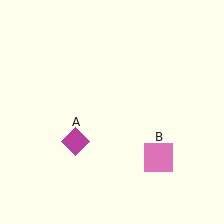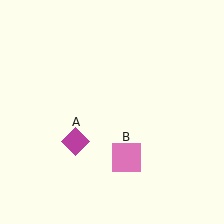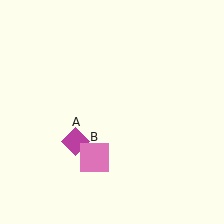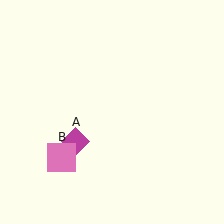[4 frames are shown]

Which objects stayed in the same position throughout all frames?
Magenta diamond (object A) remained stationary.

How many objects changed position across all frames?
1 object changed position: pink square (object B).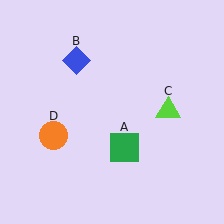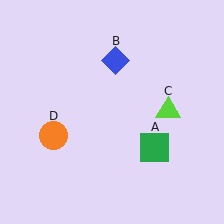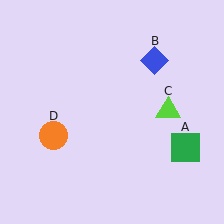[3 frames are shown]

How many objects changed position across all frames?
2 objects changed position: green square (object A), blue diamond (object B).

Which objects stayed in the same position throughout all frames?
Lime triangle (object C) and orange circle (object D) remained stationary.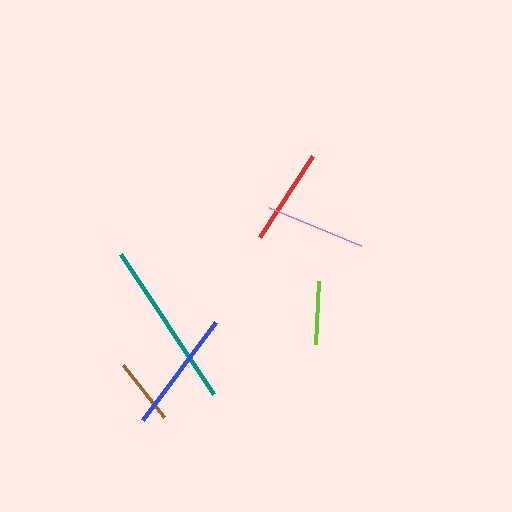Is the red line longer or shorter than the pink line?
The pink line is longer than the red line.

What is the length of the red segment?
The red segment is approximately 96 pixels long.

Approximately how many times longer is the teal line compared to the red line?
The teal line is approximately 1.7 times the length of the red line.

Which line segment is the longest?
The teal line is the longest at approximately 168 pixels.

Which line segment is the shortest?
The lime line is the shortest at approximately 63 pixels.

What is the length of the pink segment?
The pink segment is approximately 100 pixels long.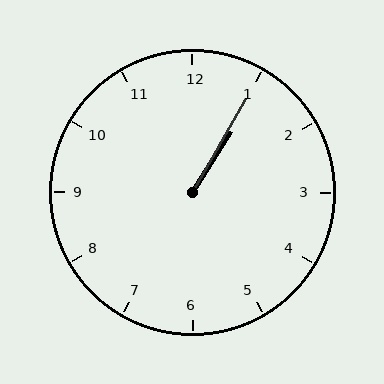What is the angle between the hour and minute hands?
Approximately 2 degrees.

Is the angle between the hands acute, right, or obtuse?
It is acute.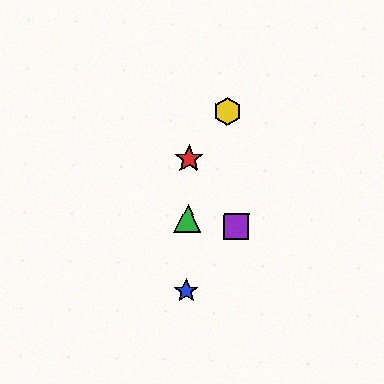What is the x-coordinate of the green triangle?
The green triangle is at x≈188.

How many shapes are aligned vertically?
3 shapes (the red star, the blue star, the green triangle) are aligned vertically.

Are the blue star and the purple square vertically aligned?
No, the blue star is at x≈186 and the purple square is at x≈236.